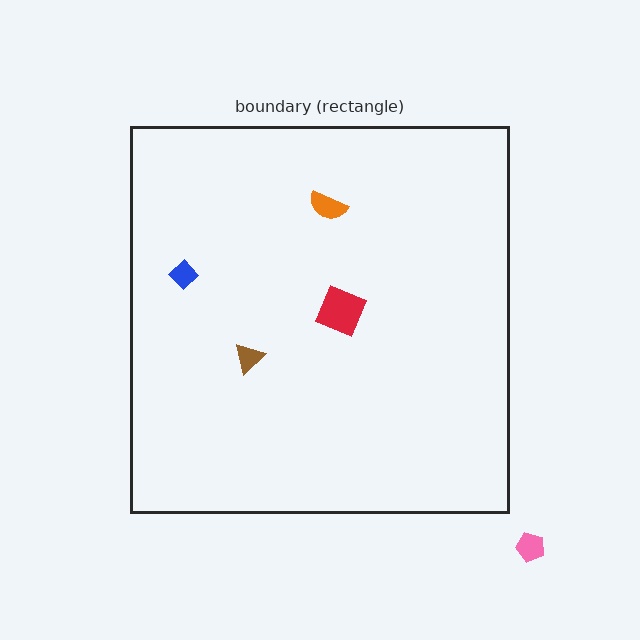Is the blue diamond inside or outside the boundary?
Inside.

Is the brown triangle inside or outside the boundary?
Inside.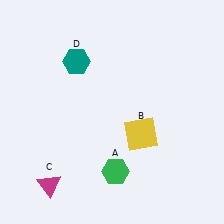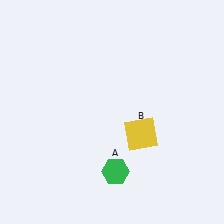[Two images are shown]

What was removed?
The teal hexagon (D), the magenta triangle (C) were removed in Image 2.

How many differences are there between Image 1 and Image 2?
There are 2 differences between the two images.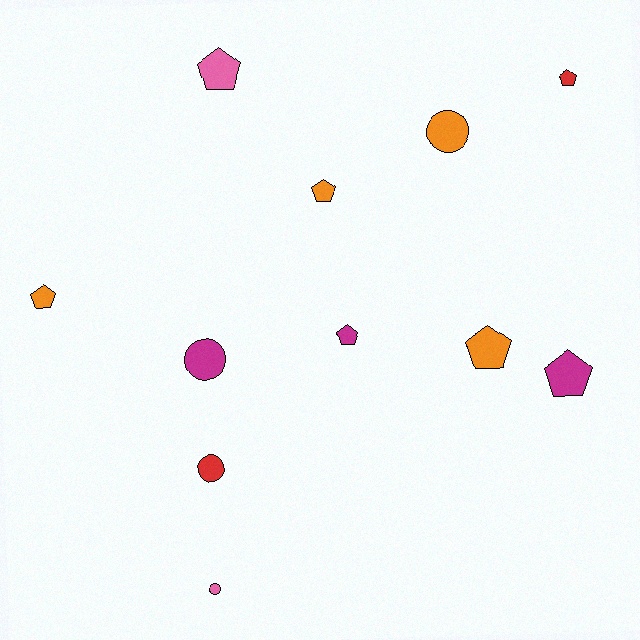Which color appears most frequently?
Orange, with 4 objects.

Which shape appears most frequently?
Pentagon, with 7 objects.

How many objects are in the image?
There are 11 objects.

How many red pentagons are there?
There is 1 red pentagon.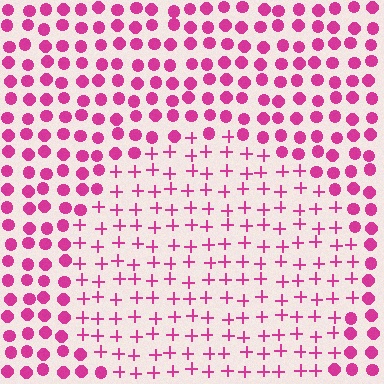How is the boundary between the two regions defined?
The boundary is defined by a change in element shape: plus signs inside vs. circles outside. All elements share the same color and spacing.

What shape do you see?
I see a circle.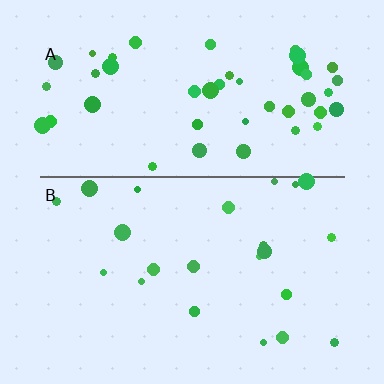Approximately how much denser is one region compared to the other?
Approximately 2.1× — region A over region B.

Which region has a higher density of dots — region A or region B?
A (the top).